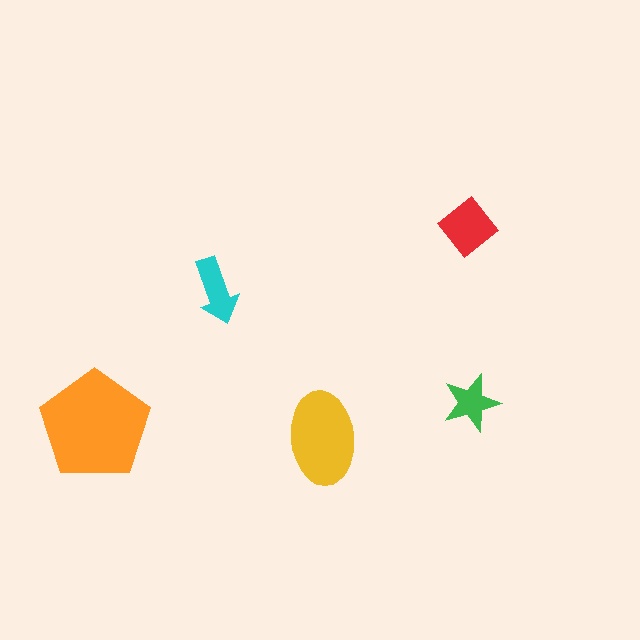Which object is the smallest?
The green star.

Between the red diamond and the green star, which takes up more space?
The red diamond.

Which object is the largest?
The orange pentagon.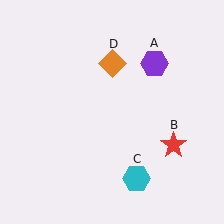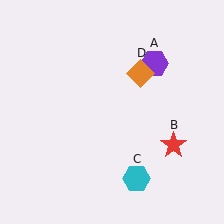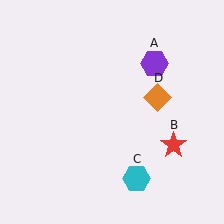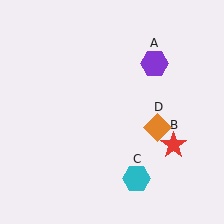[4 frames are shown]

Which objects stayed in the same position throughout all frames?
Purple hexagon (object A) and red star (object B) and cyan hexagon (object C) remained stationary.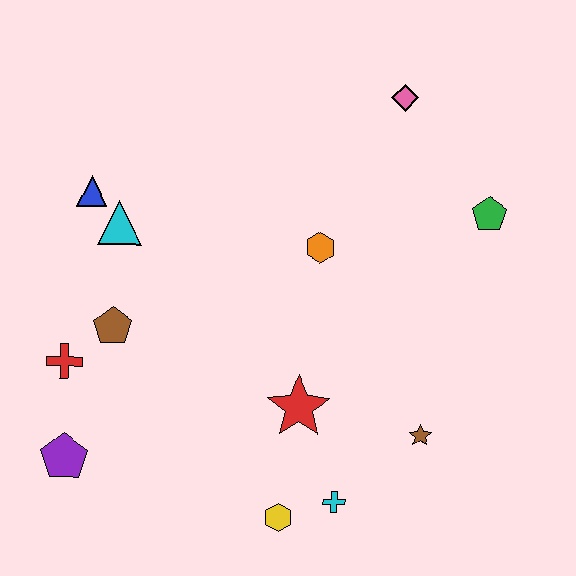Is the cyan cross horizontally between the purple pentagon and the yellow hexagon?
No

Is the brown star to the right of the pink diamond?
Yes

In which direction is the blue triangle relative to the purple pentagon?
The blue triangle is above the purple pentagon.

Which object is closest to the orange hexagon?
The red star is closest to the orange hexagon.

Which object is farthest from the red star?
The pink diamond is farthest from the red star.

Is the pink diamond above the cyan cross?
Yes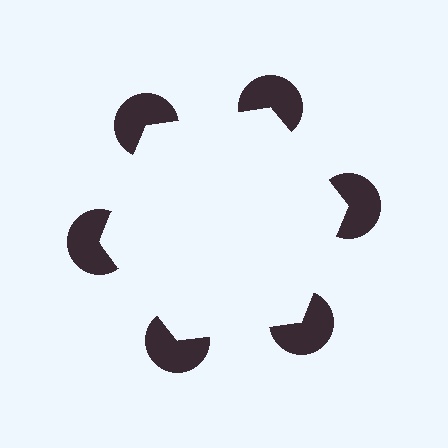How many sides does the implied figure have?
6 sides.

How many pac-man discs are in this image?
There are 6 — one at each vertex of the illusory hexagon.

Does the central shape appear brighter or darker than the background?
It typically appears slightly brighter than the background, even though no actual brightness change is drawn.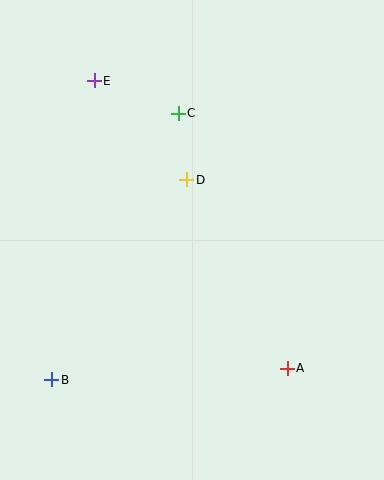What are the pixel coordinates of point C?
Point C is at (178, 113).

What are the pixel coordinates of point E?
Point E is at (94, 81).